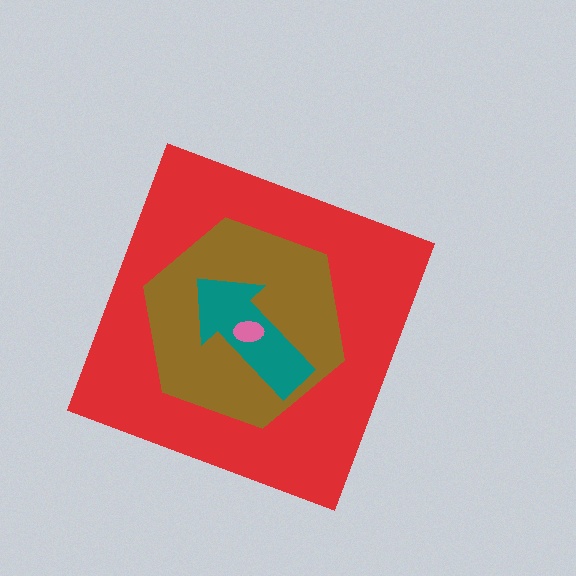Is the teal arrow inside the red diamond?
Yes.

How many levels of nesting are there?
4.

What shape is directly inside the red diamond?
The brown hexagon.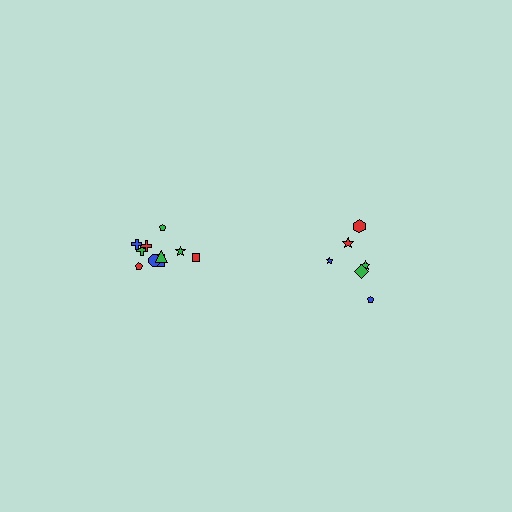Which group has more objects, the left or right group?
The left group.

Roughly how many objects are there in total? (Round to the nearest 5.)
Roughly 15 objects in total.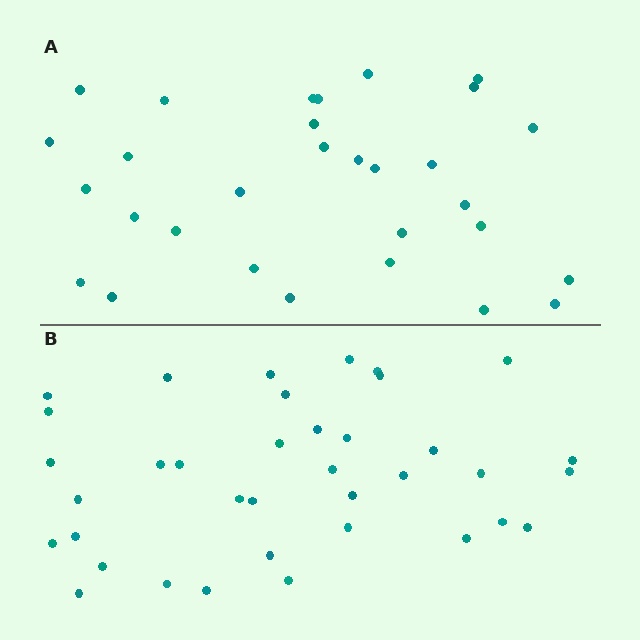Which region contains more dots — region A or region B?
Region B (the bottom region) has more dots.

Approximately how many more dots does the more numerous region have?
Region B has roughly 8 or so more dots than region A.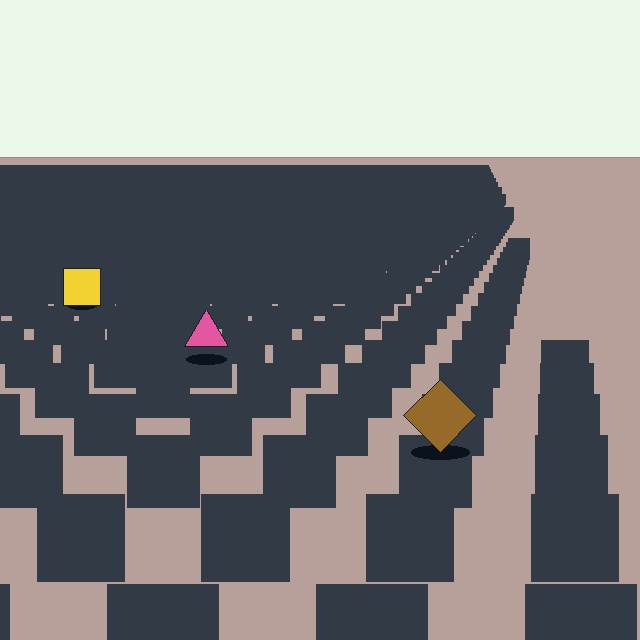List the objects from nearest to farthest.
From nearest to farthest: the brown diamond, the pink triangle, the yellow square.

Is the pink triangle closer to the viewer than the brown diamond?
No. The brown diamond is closer — you can tell from the texture gradient: the ground texture is coarser near it.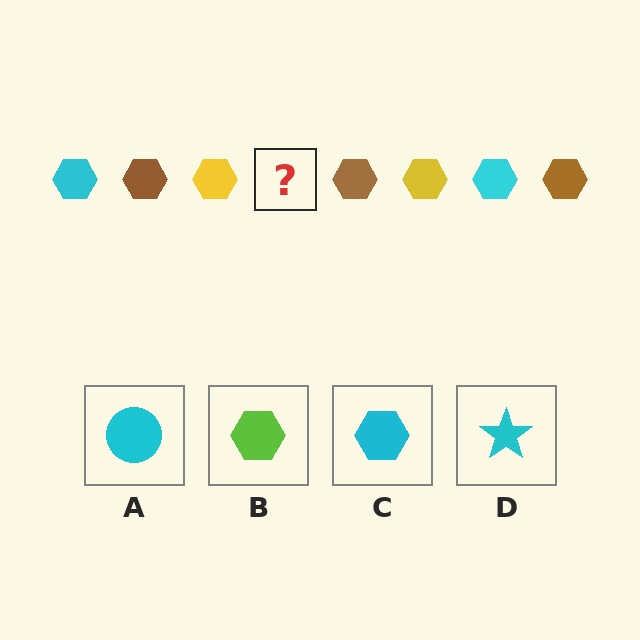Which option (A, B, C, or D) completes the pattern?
C.